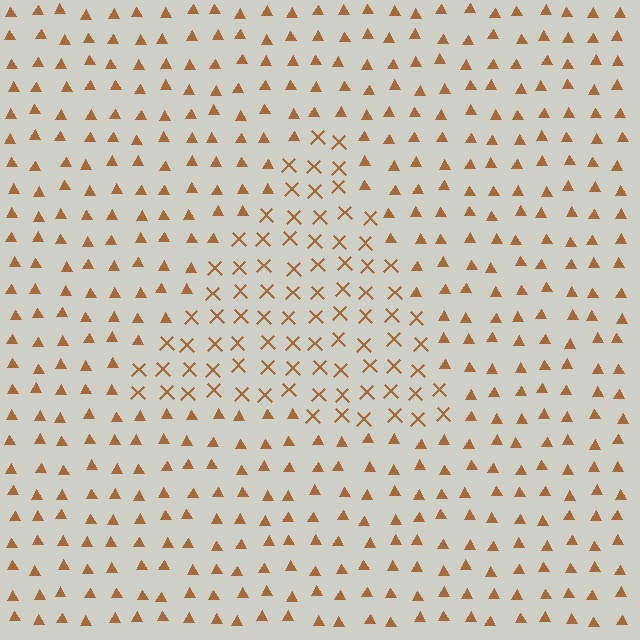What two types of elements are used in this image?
The image uses X marks inside the triangle region and triangles outside it.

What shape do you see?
I see a triangle.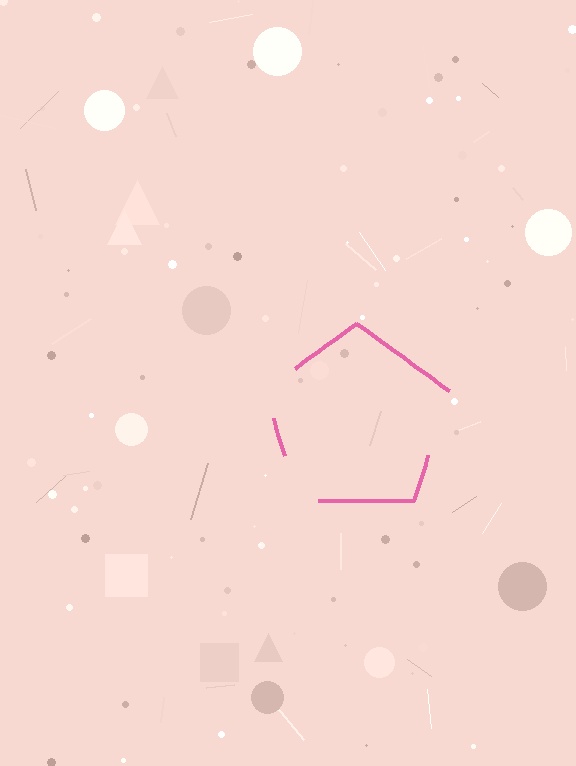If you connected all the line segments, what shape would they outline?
They would outline a pentagon.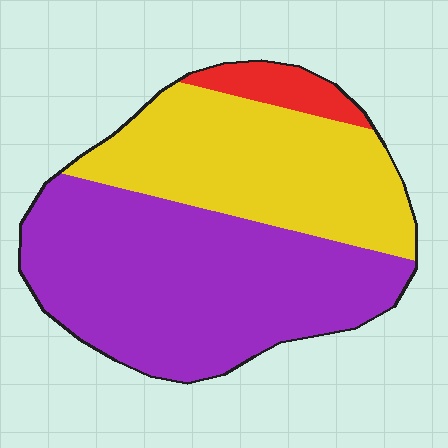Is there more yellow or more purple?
Purple.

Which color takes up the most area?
Purple, at roughly 55%.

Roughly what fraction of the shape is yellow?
Yellow covers 38% of the shape.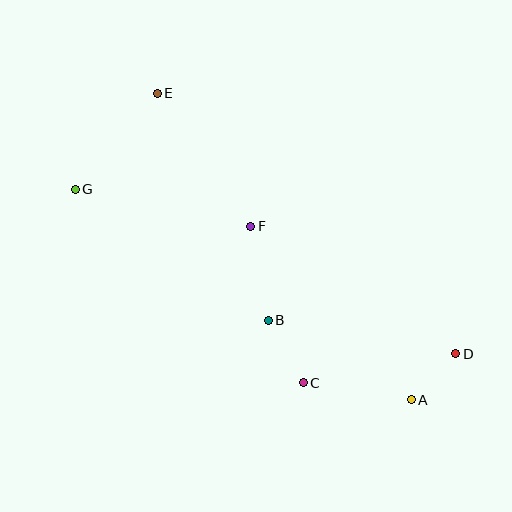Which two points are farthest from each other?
Points D and G are farthest from each other.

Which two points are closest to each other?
Points A and D are closest to each other.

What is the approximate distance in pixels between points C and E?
The distance between C and E is approximately 324 pixels.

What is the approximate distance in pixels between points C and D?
The distance between C and D is approximately 155 pixels.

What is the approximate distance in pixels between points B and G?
The distance between B and G is approximately 233 pixels.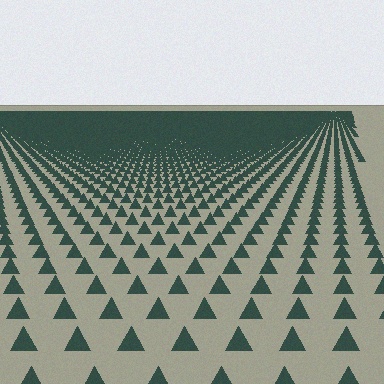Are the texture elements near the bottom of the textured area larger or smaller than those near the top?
Larger. Near the bottom, elements are closer to the viewer and appear at a bigger on-screen size.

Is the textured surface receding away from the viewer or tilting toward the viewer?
The surface is receding away from the viewer. Texture elements get smaller and denser toward the top.